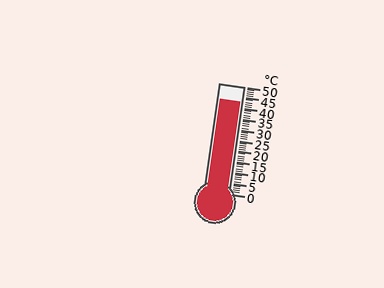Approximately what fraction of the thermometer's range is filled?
The thermometer is filled to approximately 85% of its range.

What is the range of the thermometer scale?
The thermometer scale ranges from 0°C to 50°C.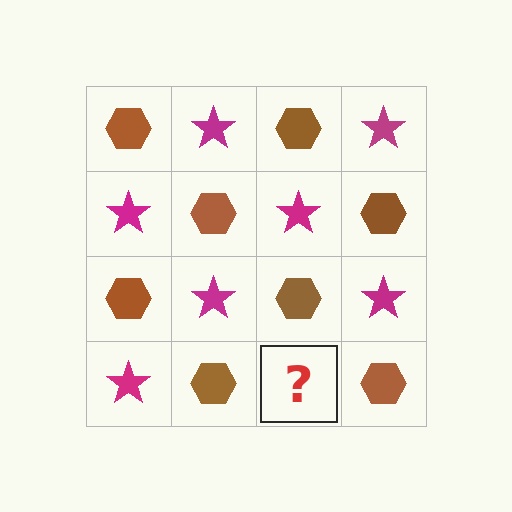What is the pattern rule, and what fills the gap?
The rule is that it alternates brown hexagon and magenta star in a checkerboard pattern. The gap should be filled with a magenta star.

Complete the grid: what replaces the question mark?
The question mark should be replaced with a magenta star.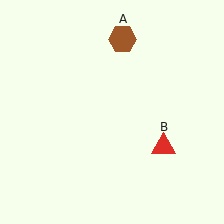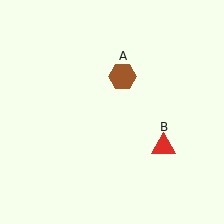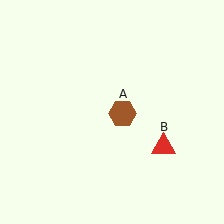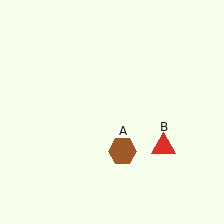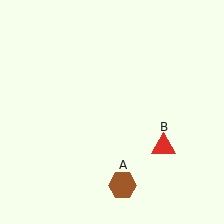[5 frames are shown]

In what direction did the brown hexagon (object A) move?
The brown hexagon (object A) moved down.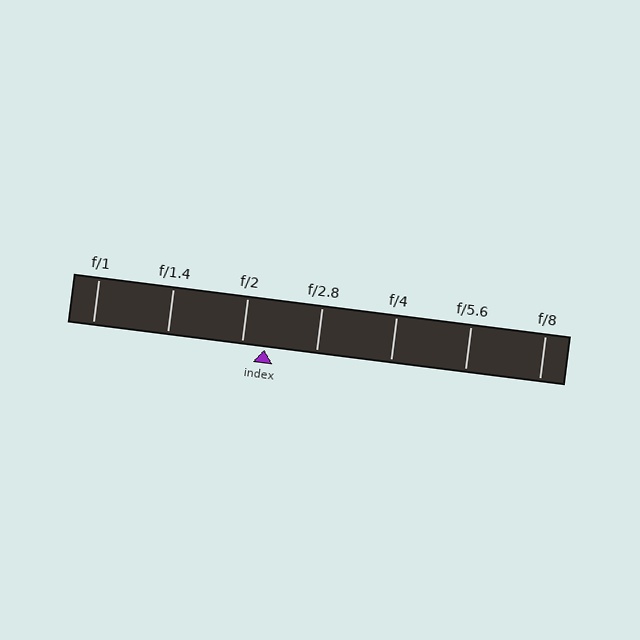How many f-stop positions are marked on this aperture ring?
There are 7 f-stop positions marked.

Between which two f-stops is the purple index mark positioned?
The index mark is between f/2 and f/2.8.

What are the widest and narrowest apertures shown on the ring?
The widest aperture shown is f/1 and the narrowest is f/8.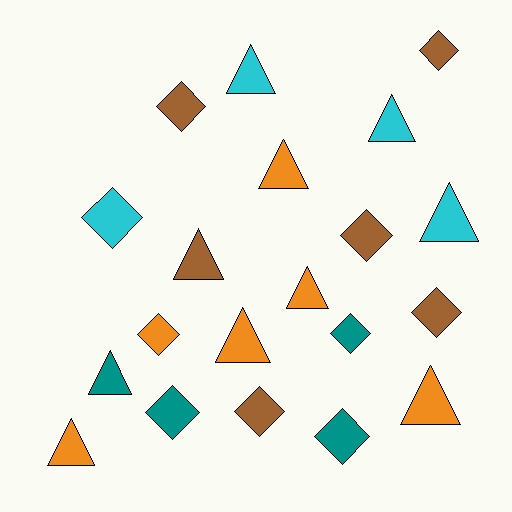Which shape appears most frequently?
Triangle, with 10 objects.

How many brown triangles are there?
There is 1 brown triangle.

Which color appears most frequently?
Brown, with 6 objects.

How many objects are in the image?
There are 20 objects.